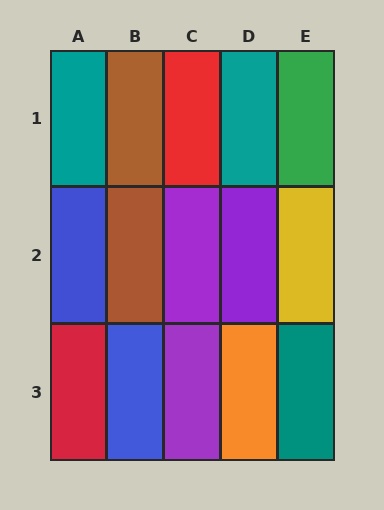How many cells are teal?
3 cells are teal.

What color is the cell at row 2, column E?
Yellow.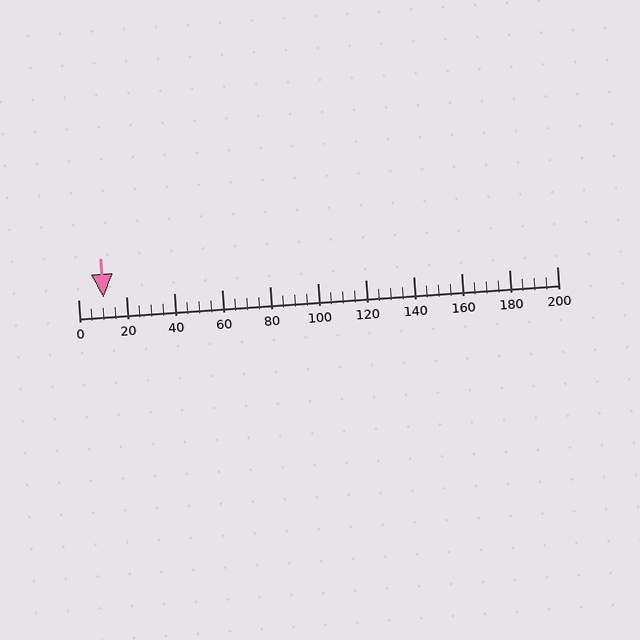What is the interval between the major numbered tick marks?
The major tick marks are spaced 20 units apart.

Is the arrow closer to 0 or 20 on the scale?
The arrow is closer to 20.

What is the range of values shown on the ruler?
The ruler shows values from 0 to 200.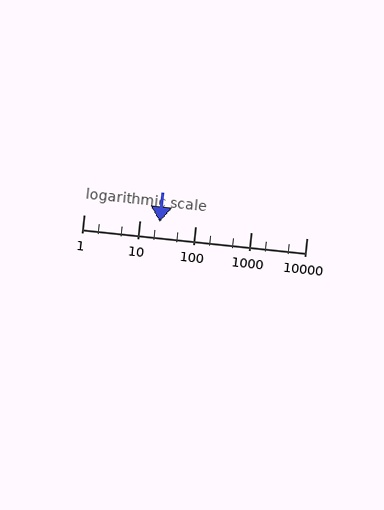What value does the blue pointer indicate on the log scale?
The pointer indicates approximately 23.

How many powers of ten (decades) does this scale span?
The scale spans 4 decades, from 1 to 10000.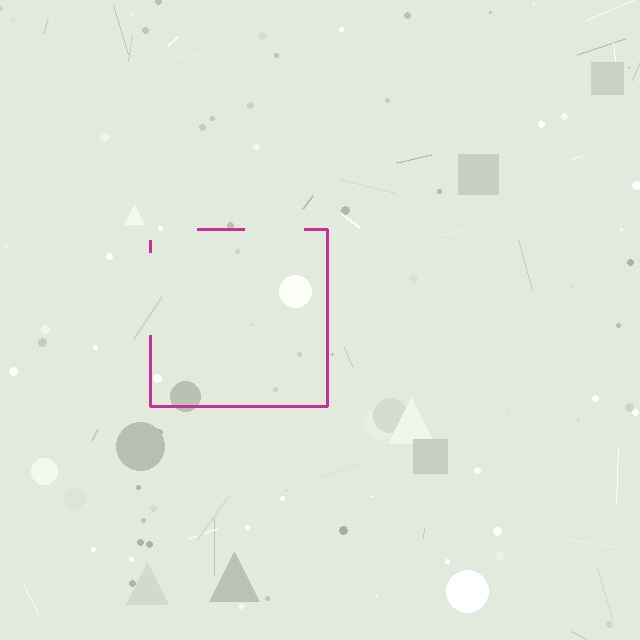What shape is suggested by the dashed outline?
The dashed outline suggests a square.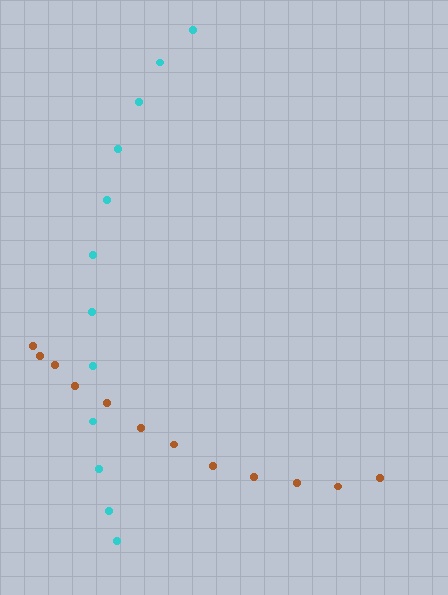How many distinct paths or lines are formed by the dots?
There are 2 distinct paths.